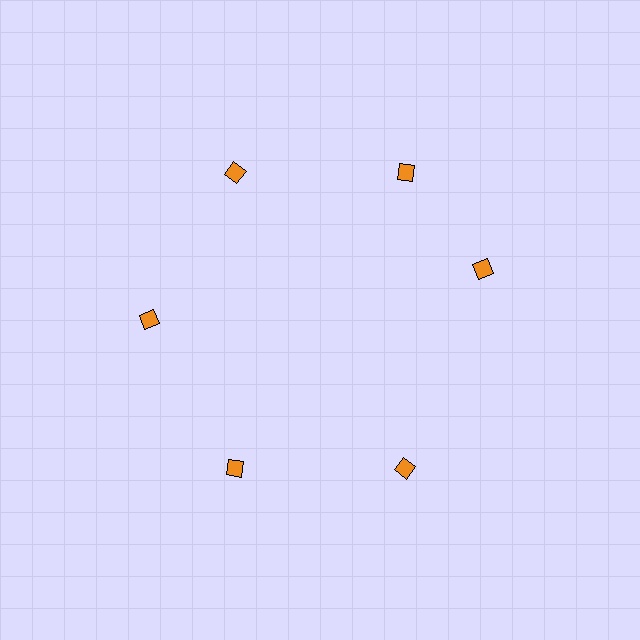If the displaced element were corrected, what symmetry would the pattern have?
It would have 6-fold rotational symmetry — the pattern would map onto itself every 60 degrees.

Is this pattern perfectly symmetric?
No. The 6 orange diamonds are arranged in a ring, but one element near the 3 o'clock position is rotated out of alignment along the ring, breaking the 6-fold rotational symmetry.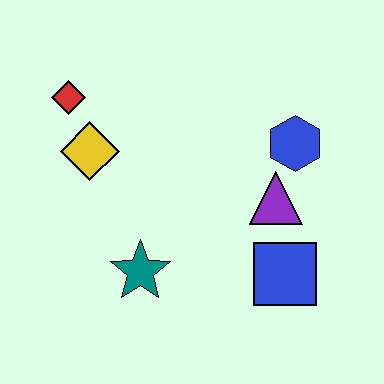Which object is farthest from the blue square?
The red diamond is farthest from the blue square.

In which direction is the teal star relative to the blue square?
The teal star is to the left of the blue square.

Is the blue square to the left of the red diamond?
No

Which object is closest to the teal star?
The yellow diamond is closest to the teal star.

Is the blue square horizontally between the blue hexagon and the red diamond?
Yes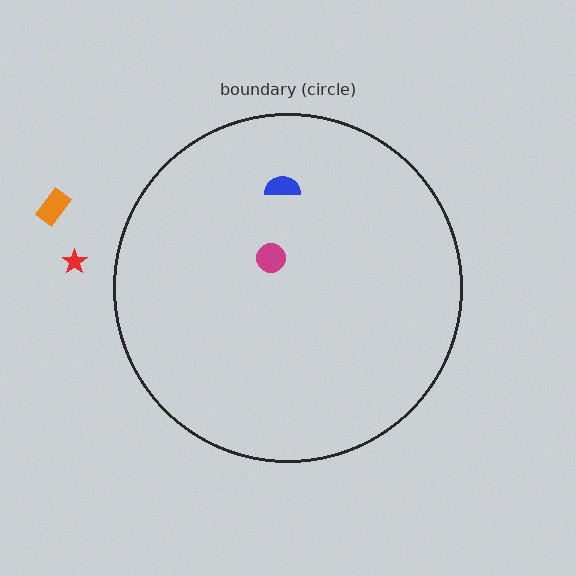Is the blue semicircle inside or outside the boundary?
Inside.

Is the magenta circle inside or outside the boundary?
Inside.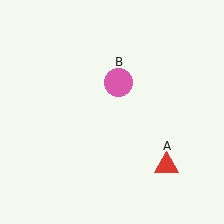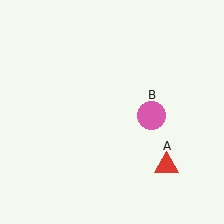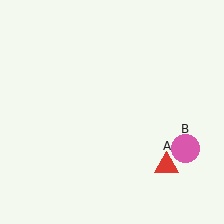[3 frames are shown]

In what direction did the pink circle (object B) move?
The pink circle (object B) moved down and to the right.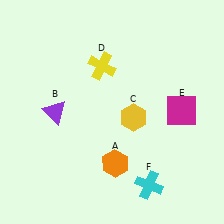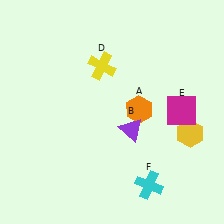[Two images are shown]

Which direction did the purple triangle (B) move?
The purple triangle (B) moved right.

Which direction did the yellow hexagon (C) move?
The yellow hexagon (C) moved right.